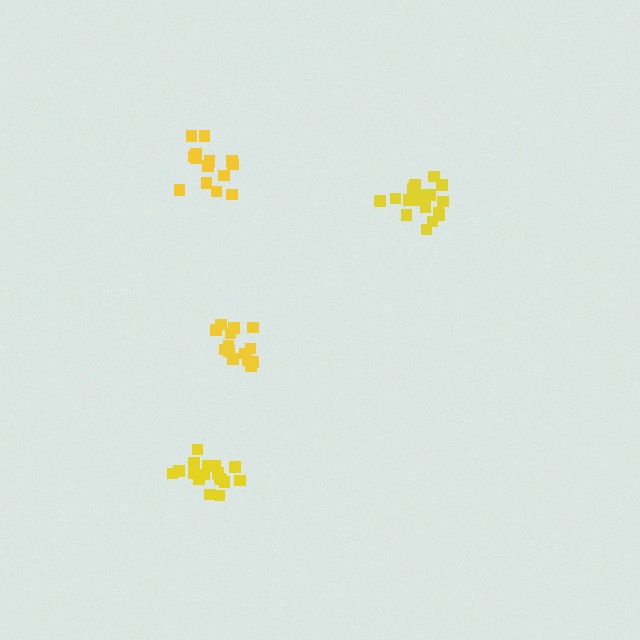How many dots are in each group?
Group 1: 14 dots, Group 2: 17 dots, Group 3: 18 dots, Group 4: 14 dots (63 total).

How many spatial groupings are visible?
There are 4 spatial groupings.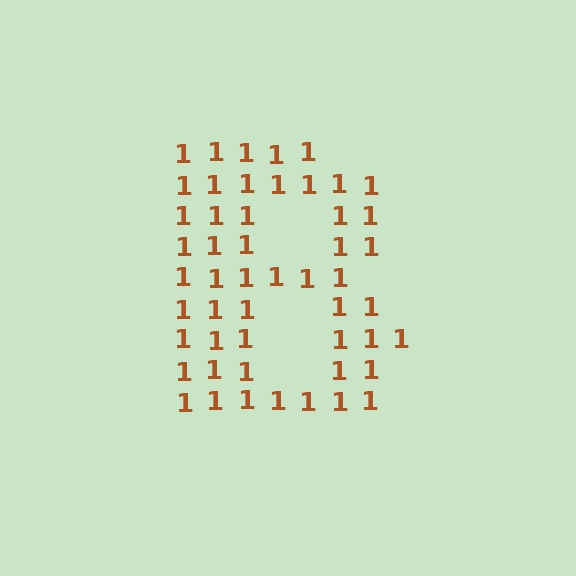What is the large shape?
The large shape is the letter B.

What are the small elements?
The small elements are digit 1's.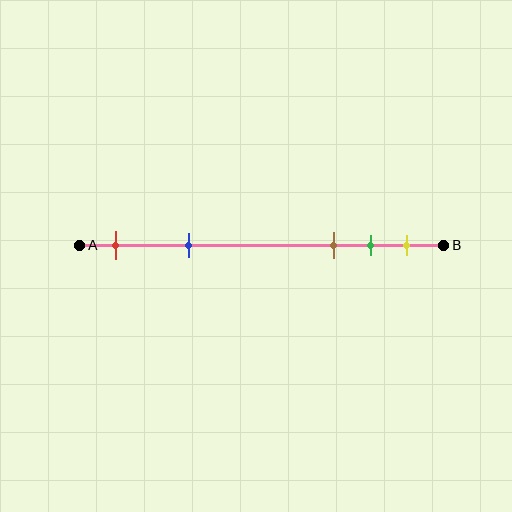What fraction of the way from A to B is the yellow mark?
The yellow mark is approximately 90% (0.9) of the way from A to B.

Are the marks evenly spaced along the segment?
No, the marks are not evenly spaced.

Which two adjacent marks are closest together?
The green and yellow marks are the closest adjacent pair.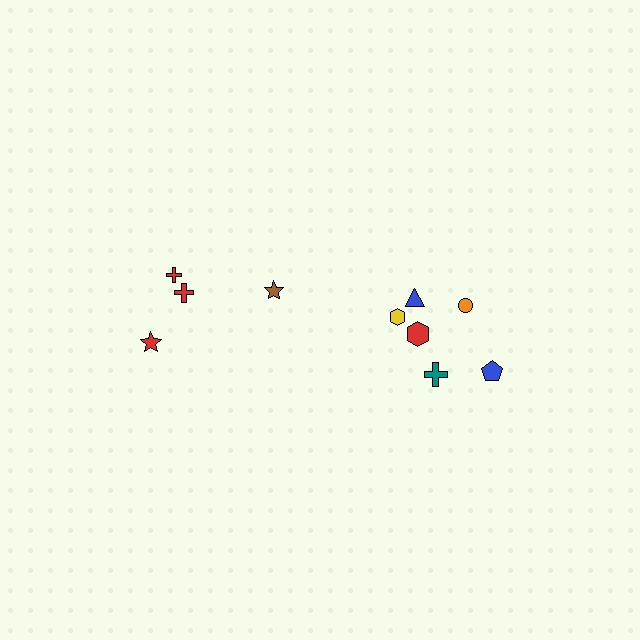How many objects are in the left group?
There are 4 objects.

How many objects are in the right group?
There are 6 objects.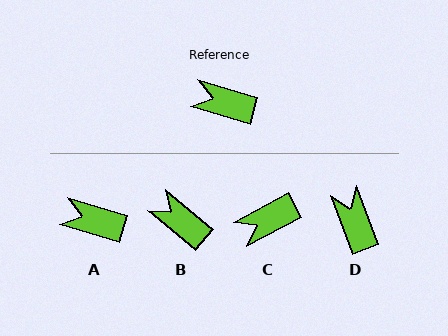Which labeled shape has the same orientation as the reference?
A.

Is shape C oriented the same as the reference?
No, it is off by about 44 degrees.